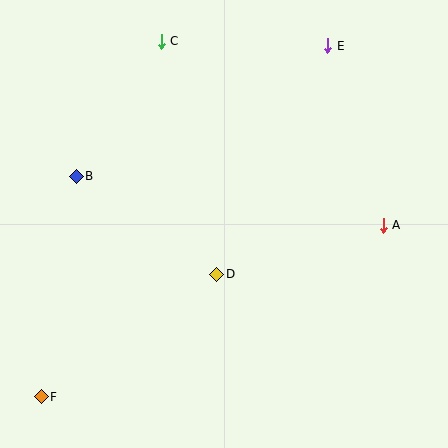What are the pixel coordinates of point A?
Point A is at (383, 225).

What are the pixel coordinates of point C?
Point C is at (161, 41).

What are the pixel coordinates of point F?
Point F is at (41, 397).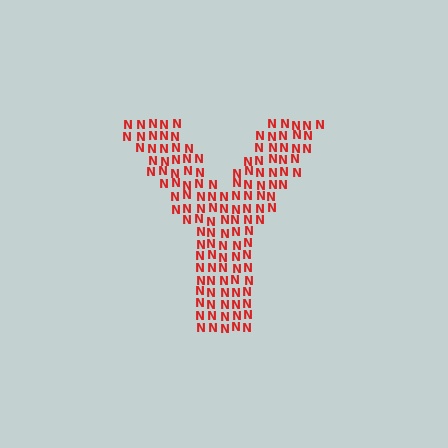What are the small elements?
The small elements are letter N's.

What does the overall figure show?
The overall figure shows the letter Y.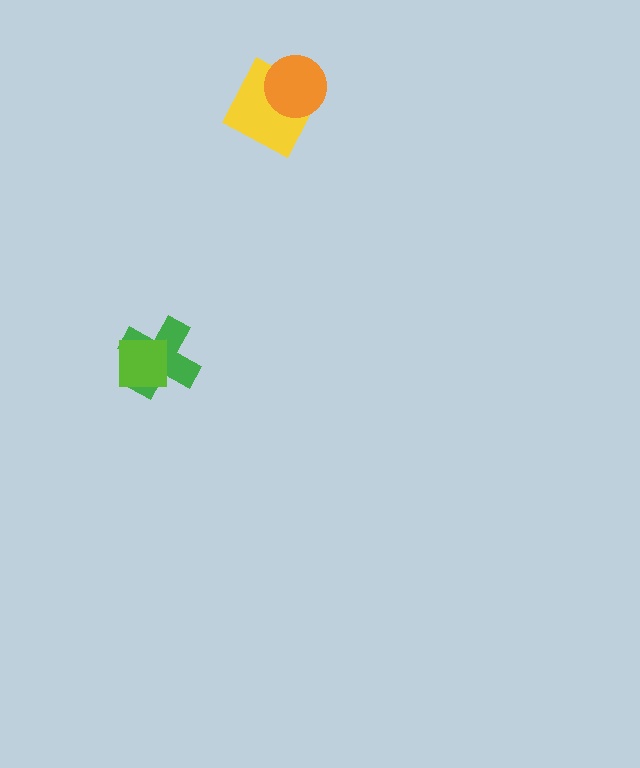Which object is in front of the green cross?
The lime square is in front of the green cross.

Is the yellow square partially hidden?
Yes, it is partially covered by another shape.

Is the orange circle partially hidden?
No, no other shape covers it.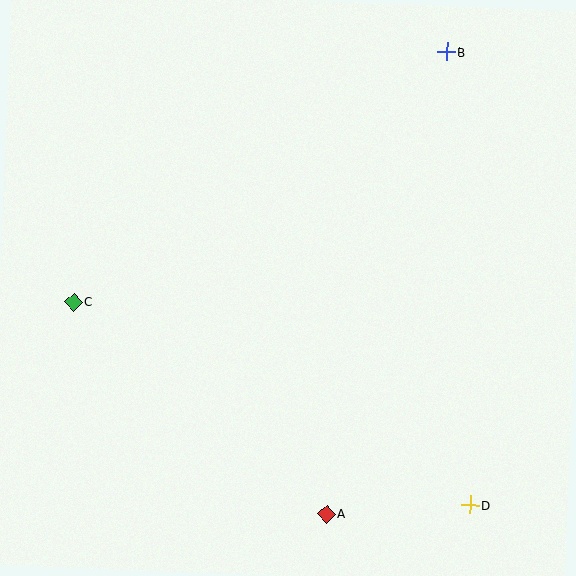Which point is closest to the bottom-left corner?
Point C is closest to the bottom-left corner.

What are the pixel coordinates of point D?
Point D is at (470, 505).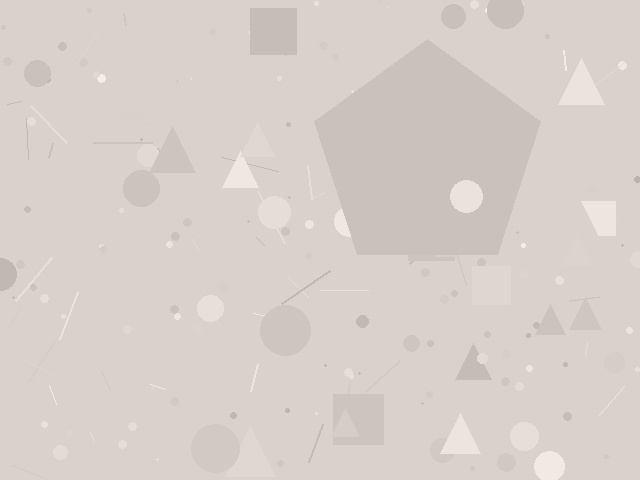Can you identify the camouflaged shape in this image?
The camouflaged shape is a pentagon.